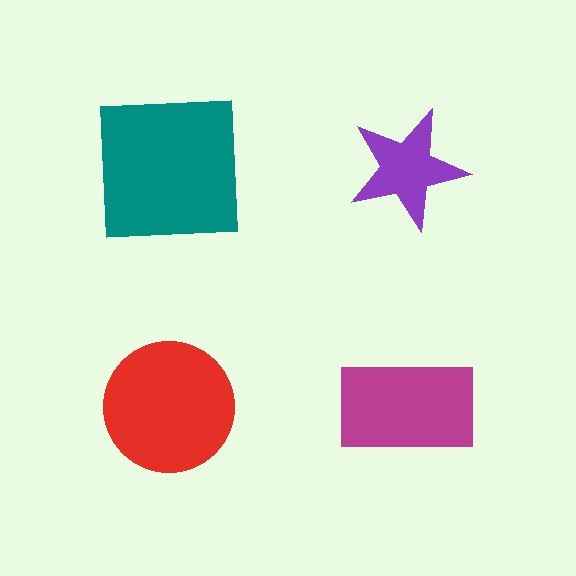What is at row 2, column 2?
A magenta rectangle.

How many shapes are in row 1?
2 shapes.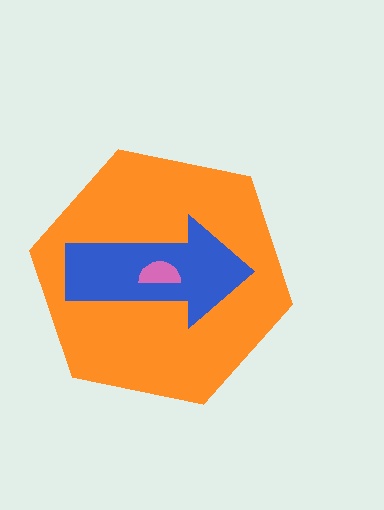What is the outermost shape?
The orange hexagon.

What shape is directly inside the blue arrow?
The pink semicircle.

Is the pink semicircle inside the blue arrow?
Yes.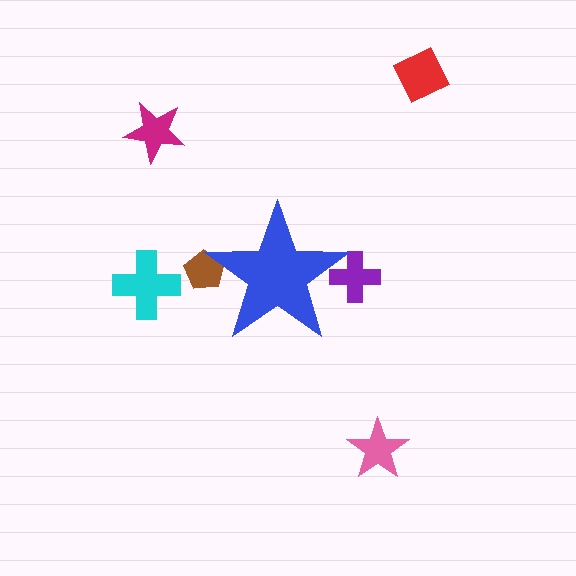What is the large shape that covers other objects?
A blue star.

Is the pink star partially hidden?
No, the pink star is fully visible.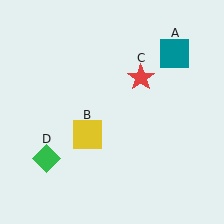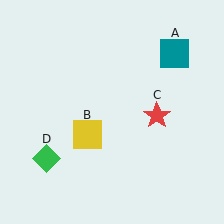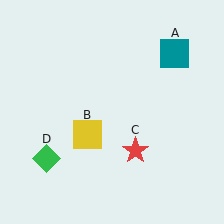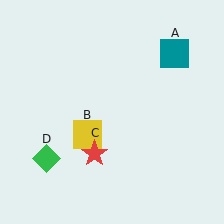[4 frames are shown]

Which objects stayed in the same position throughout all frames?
Teal square (object A) and yellow square (object B) and green diamond (object D) remained stationary.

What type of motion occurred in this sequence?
The red star (object C) rotated clockwise around the center of the scene.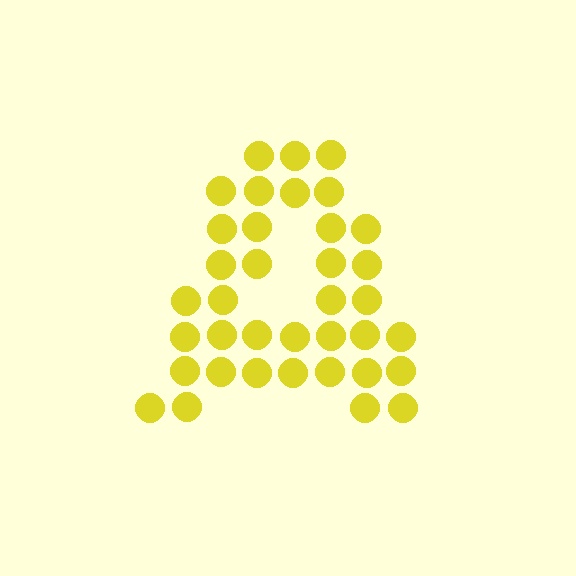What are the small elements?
The small elements are circles.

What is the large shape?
The large shape is the letter A.